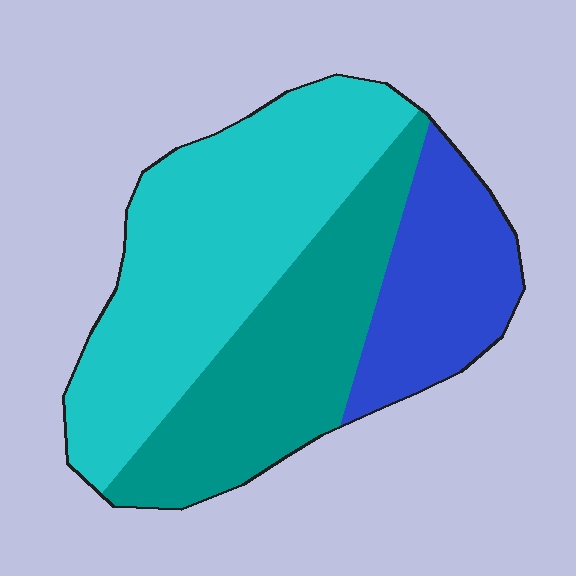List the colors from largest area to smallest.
From largest to smallest: cyan, teal, blue.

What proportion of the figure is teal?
Teal covers 32% of the figure.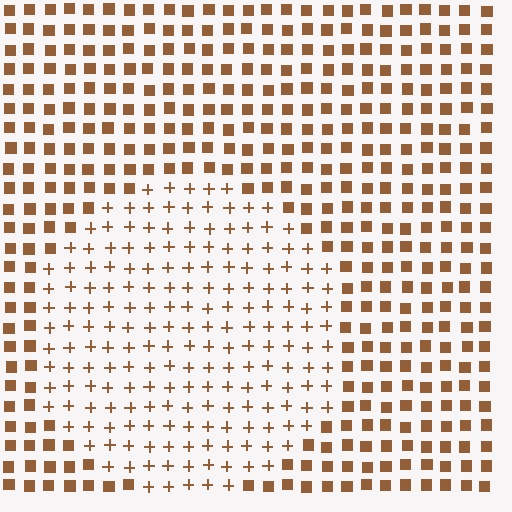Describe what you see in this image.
The image is filled with small brown elements arranged in a uniform grid. A circle-shaped region contains plus signs, while the surrounding area contains squares. The boundary is defined purely by the change in element shape.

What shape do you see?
I see a circle.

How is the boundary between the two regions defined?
The boundary is defined by a change in element shape: plus signs inside vs. squares outside. All elements share the same color and spacing.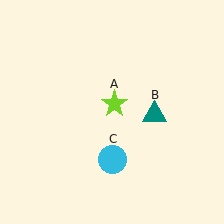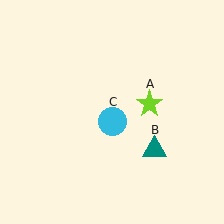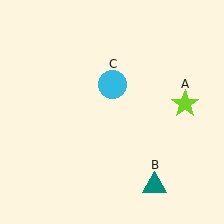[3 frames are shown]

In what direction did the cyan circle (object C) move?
The cyan circle (object C) moved up.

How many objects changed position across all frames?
3 objects changed position: lime star (object A), teal triangle (object B), cyan circle (object C).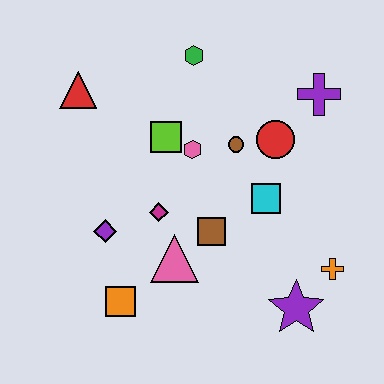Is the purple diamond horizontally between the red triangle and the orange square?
Yes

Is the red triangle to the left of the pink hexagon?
Yes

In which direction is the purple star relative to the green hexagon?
The purple star is below the green hexagon.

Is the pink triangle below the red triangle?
Yes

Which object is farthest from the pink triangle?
The purple cross is farthest from the pink triangle.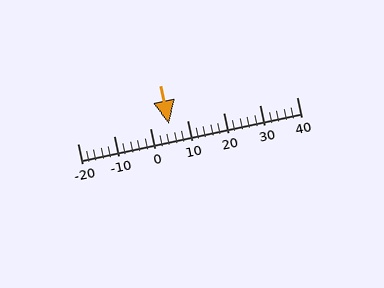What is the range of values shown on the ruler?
The ruler shows values from -20 to 40.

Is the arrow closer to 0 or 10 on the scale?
The arrow is closer to 10.